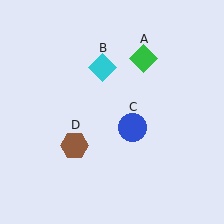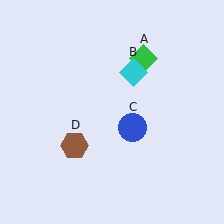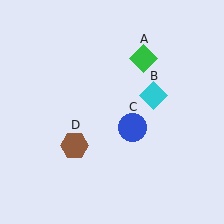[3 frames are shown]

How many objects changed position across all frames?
1 object changed position: cyan diamond (object B).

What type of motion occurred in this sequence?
The cyan diamond (object B) rotated clockwise around the center of the scene.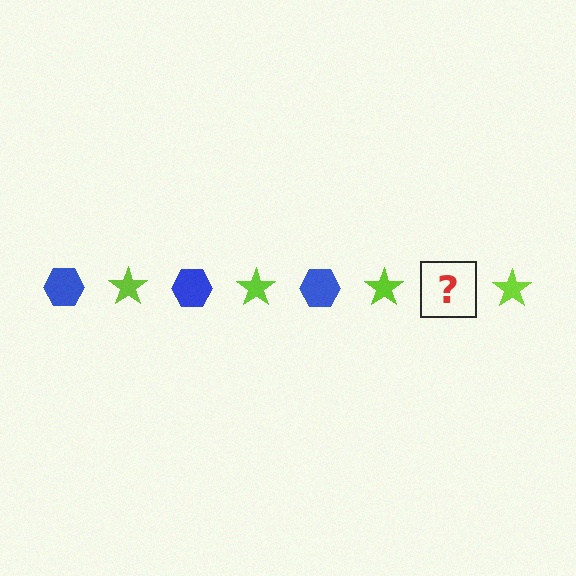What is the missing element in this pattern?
The missing element is a blue hexagon.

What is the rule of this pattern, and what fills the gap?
The rule is that the pattern alternates between blue hexagon and lime star. The gap should be filled with a blue hexagon.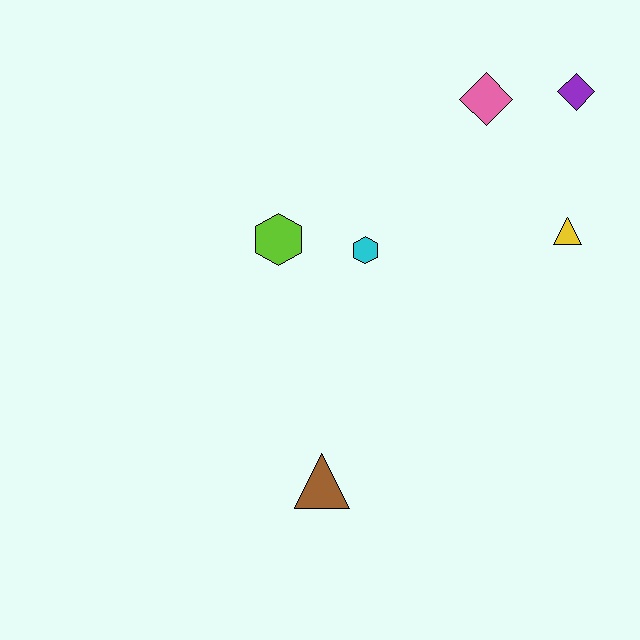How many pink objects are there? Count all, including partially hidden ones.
There is 1 pink object.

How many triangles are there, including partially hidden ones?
There are 2 triangles.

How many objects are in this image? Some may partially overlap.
There are 6 objects.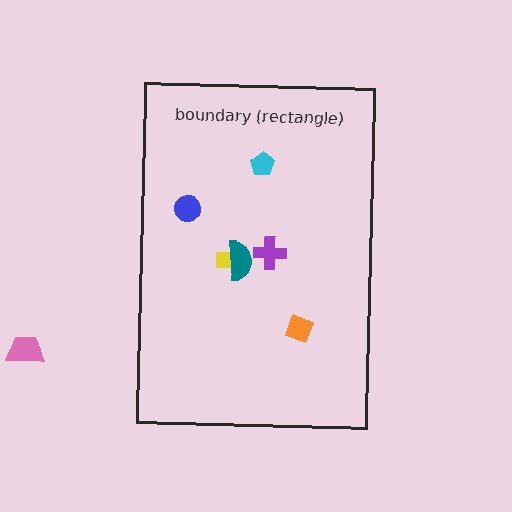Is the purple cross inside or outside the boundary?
Inside.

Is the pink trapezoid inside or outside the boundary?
Outside.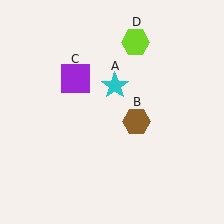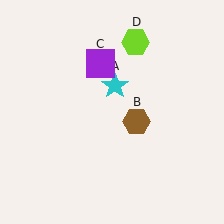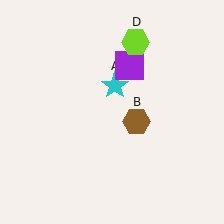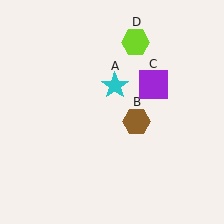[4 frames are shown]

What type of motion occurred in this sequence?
The purple square (object C) rotated clockwise around the center of the scene.